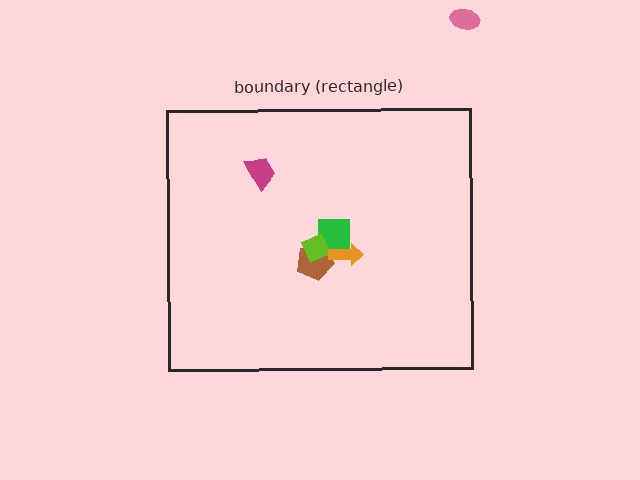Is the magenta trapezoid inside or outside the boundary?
Inside.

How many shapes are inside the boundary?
5 inside, 1 outside.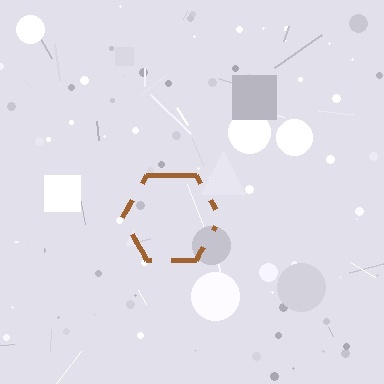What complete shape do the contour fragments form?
The contour fragments form a hexagon.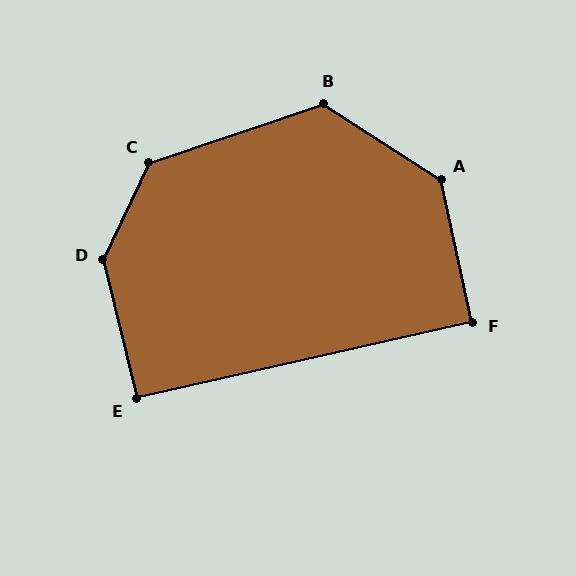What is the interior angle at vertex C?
Approximately 134 degrees (obtuse).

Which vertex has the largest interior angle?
D, at approximately 141 degrees.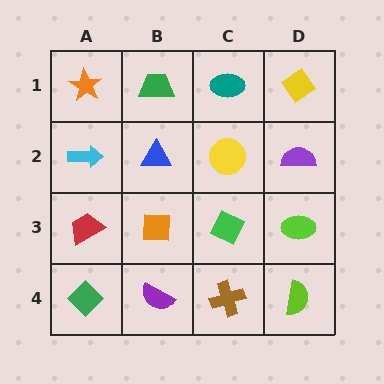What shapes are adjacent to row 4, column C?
A green diamond (row 3, column C), a purple semicircle (row 4, column B), a lime semicircle (row 4, column D).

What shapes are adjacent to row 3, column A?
A cyan arrow (row 2, column A), a green diamond (row 4, column A), an orange square (row 3, column B).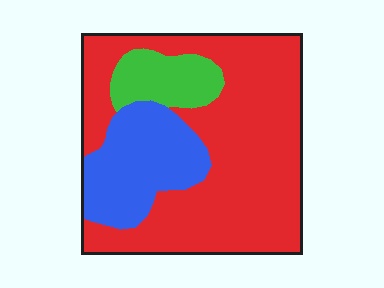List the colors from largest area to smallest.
From largest to smallest: red, blue, green.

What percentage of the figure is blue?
Blue covers around 20% of the figure.